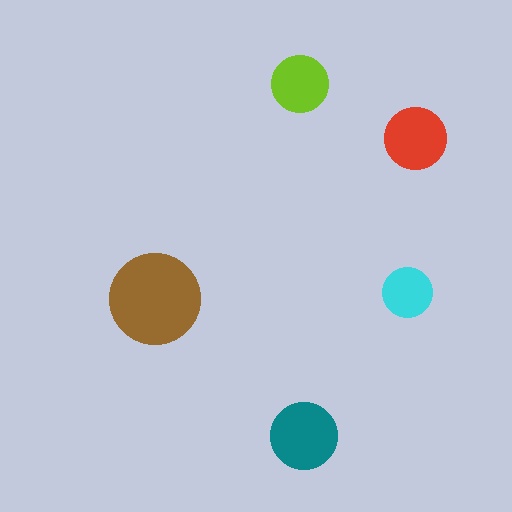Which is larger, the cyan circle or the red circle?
The red one.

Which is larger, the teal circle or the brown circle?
The brown one.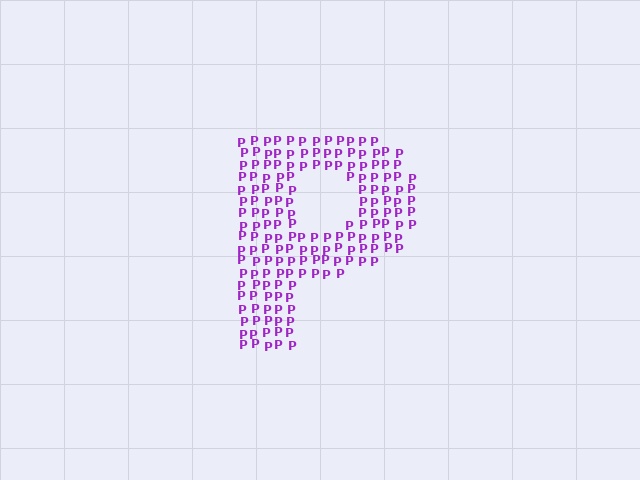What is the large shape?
The large shape is the letter P.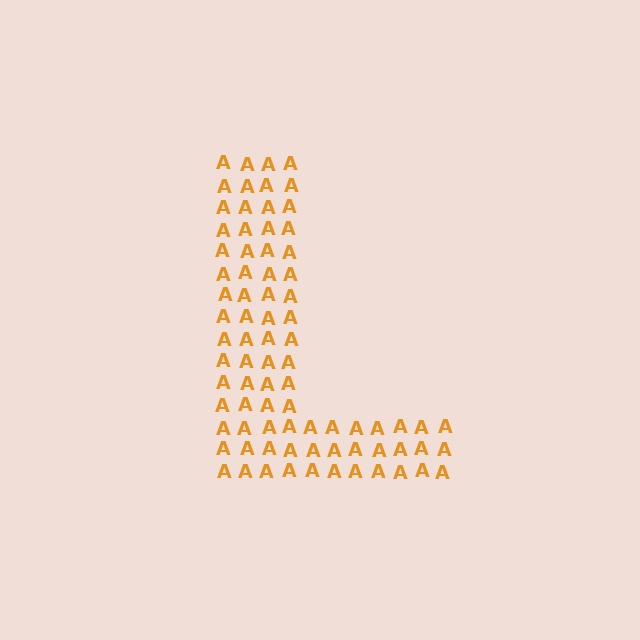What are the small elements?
The small elements are letter A's.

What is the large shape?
The large shape is the letter L.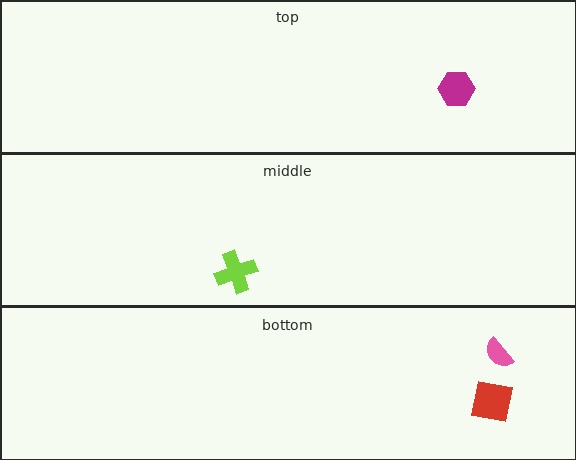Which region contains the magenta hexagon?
The top region.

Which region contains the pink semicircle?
The bottom region.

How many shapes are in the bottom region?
2.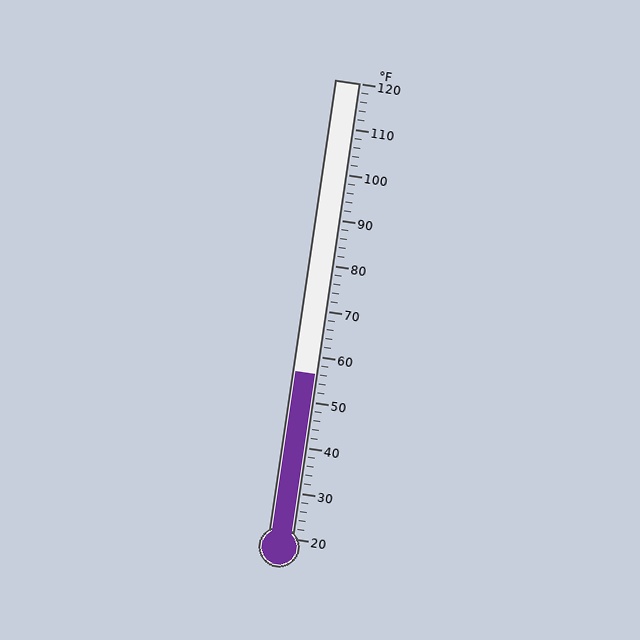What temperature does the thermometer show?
The thermometer shows approximately 56°F.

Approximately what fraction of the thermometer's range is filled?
The thermometer is filled to approximately 35% of its range.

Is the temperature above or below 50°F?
The temperature is above 50°F.